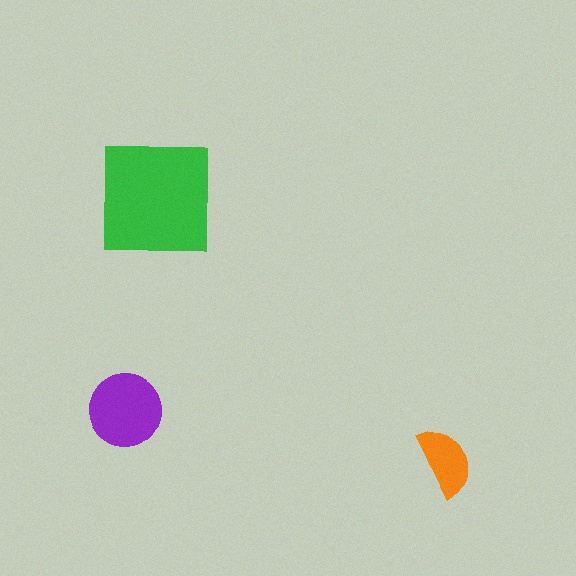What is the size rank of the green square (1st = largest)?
1st.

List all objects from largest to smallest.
The green square, the purple circle, the orange semicircle.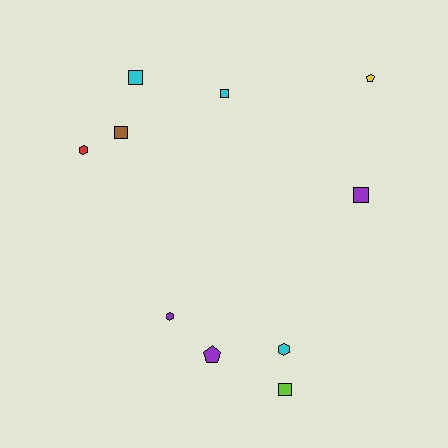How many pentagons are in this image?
There are 2 pentagons.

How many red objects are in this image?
There is 1 red object.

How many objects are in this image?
There are 10 objects.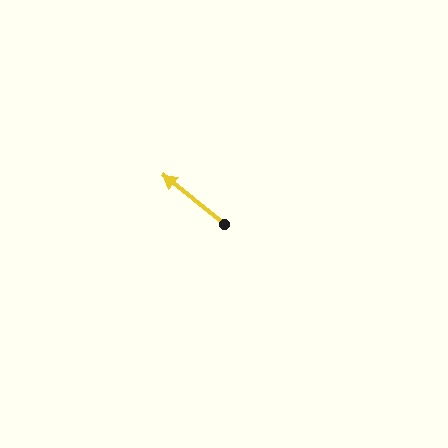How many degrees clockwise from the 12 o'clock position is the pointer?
Approximately 309 degrees.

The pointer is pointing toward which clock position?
Roughly 10 o'clock.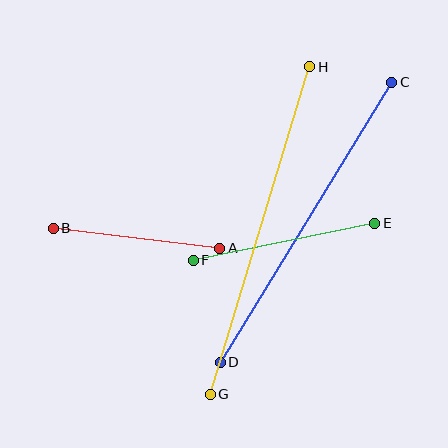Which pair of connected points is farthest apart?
Points G and H are farthest apart.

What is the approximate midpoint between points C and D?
The midpoint is at approximately (306, 222) pixels.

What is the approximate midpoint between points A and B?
The midpoint is at approximately (137, 238) pixels.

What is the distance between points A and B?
The distance is approximately 168 pixels.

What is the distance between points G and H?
The distance is approximately 342 pixels.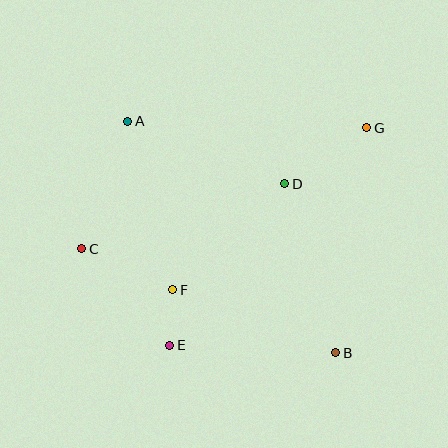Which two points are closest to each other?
Points E and F are closest to each other.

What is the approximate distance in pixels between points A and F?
The distance between A and F is approximately 174 pixels.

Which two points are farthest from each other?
Points A and B are farthest from each other.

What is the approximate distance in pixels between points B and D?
The distance between B and D is approximately 176 pixels.